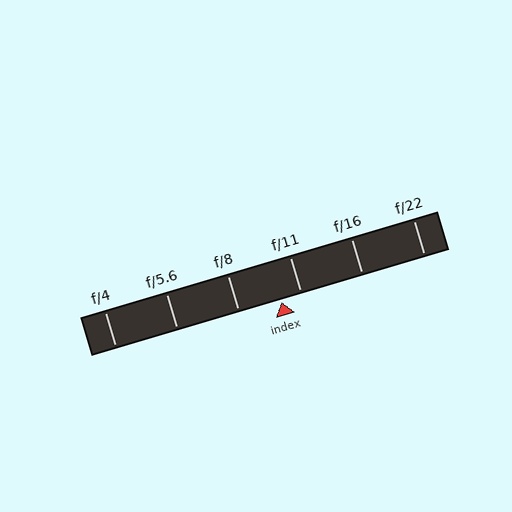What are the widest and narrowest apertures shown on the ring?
The widest aperture shown is f/4 and the narrowest is f/22.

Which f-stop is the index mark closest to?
The index mark is closest to f/11.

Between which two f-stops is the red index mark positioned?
The index mark is between f/8 and f/11.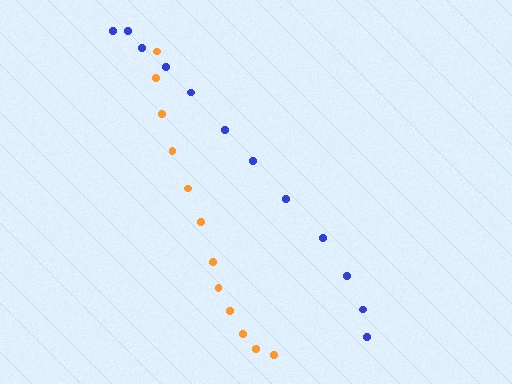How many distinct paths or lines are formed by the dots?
There are 2 distinct paths.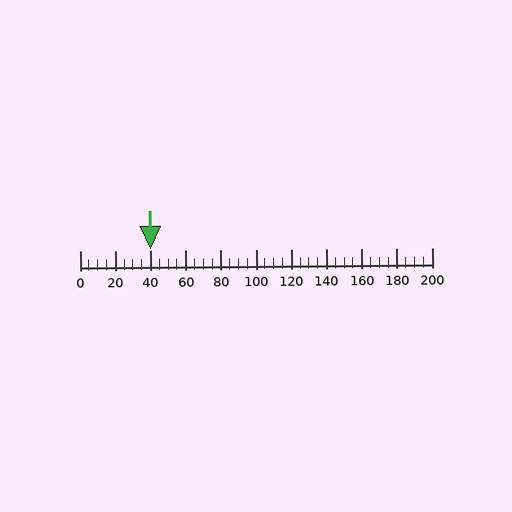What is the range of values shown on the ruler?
The ruler shows values from 0 to 200.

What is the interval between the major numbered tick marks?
The major tick marks are spaced 20 units apart.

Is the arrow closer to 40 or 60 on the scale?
The arrow is closer to 40.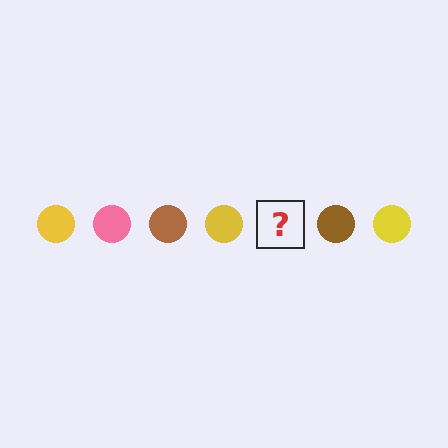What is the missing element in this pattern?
The missing element is a pink circle.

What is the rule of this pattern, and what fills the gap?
The rule is that the pattern cycles through yellow, pink, brown circles. The gap should be filled with a pink circle.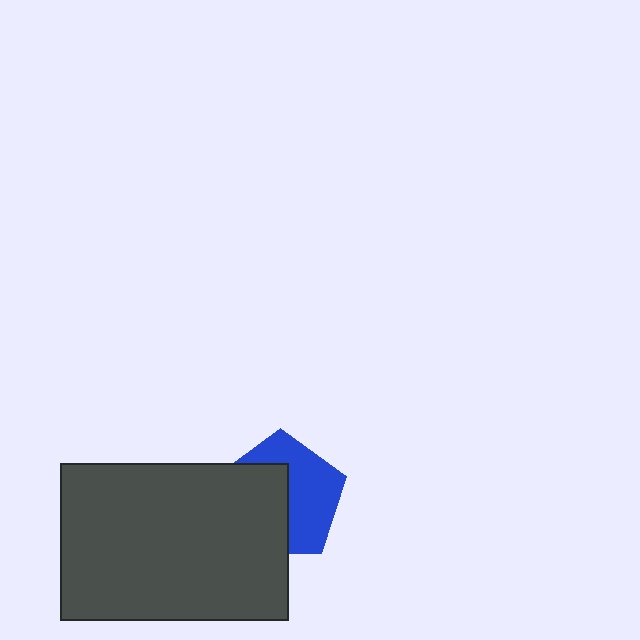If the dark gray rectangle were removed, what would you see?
You would see the complete blue pentagon.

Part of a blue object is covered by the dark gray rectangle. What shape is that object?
It is a pentagon.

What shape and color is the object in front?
The object in front is a dark gray rectangle.